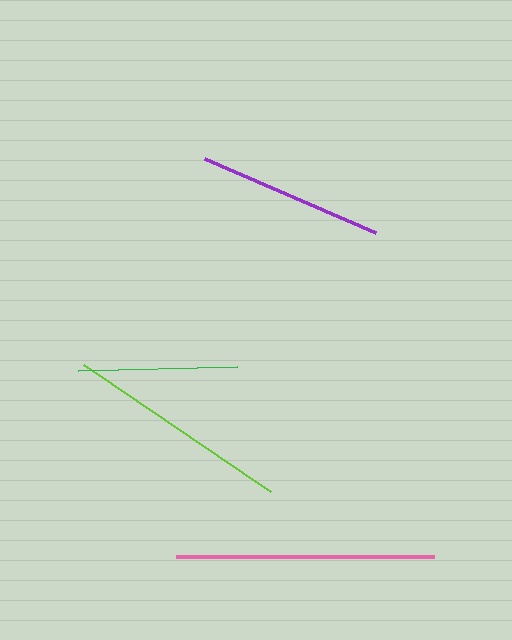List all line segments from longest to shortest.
From longest to shortest: pink, lime, purple, green.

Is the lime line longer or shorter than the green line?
The lime line is longer than the green line.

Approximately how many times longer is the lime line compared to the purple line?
The lime line is approximately 1.2 times the length of the purple line.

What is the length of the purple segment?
The purple segment is approximately 187 pixels long.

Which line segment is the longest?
The pink line is the longest at approximately 258 pixels.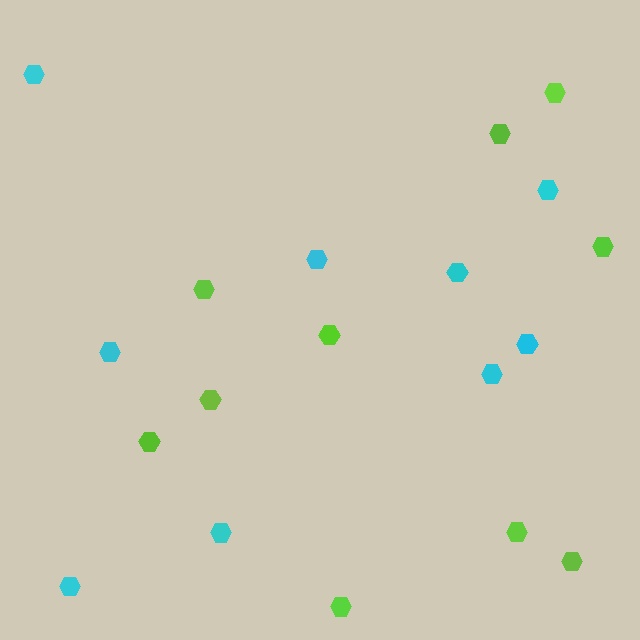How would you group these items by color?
There are 2 groups: one group of lime hexagons (10) and one group of cyan hexagons (9).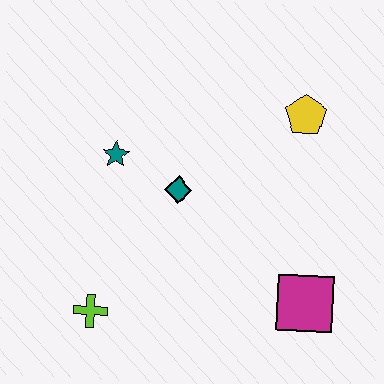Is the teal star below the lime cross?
No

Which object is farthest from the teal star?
The magenta square is farthest from the teal star.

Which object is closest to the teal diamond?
The teal star is closest to the teal diamond.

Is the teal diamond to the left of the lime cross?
No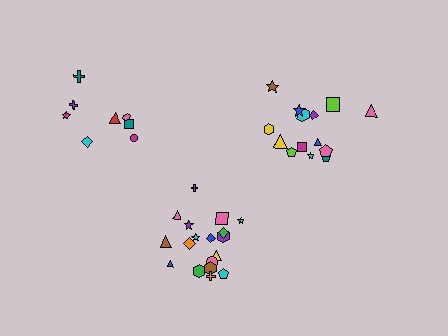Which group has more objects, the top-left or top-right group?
The top-right group.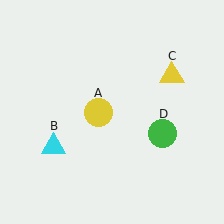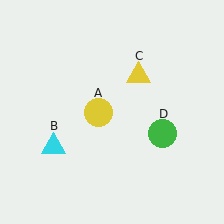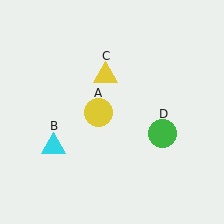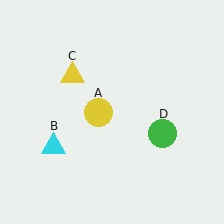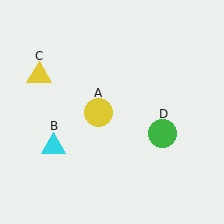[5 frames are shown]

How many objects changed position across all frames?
1 object changed position: yellow triangle (object C).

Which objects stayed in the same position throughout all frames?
Yellow circle (object A) and cyan triangle (object B) and green circle (object D) remained stationary.